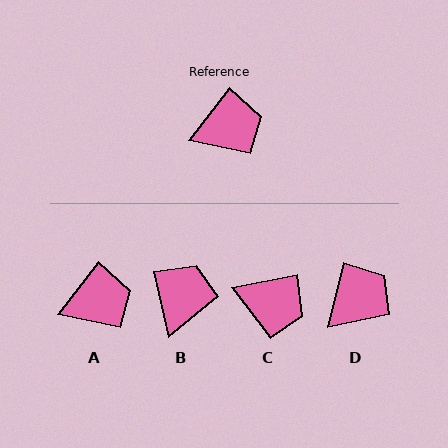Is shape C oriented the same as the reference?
No, it is off by about 40 degrees.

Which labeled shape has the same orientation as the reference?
A.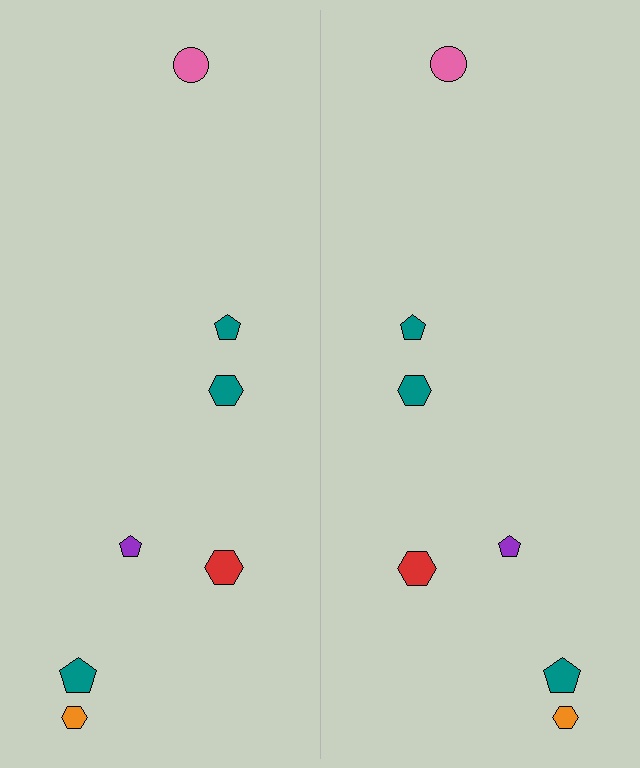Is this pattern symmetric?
Yes, this pattern has bilateral (reflection) symmetry.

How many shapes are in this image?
There are 14 shapes in this image.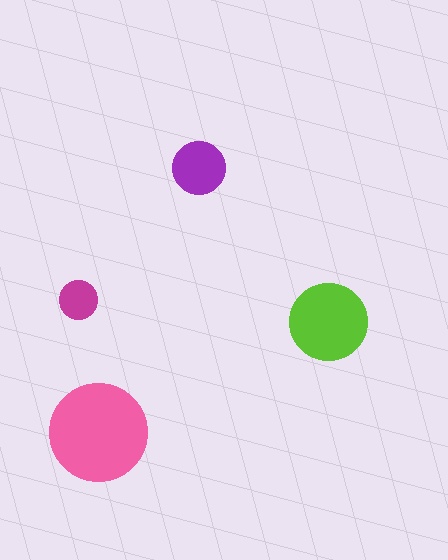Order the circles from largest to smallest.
the pink one, the lime one, the purple one, the magenta one.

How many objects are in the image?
There are 4 objects in the image.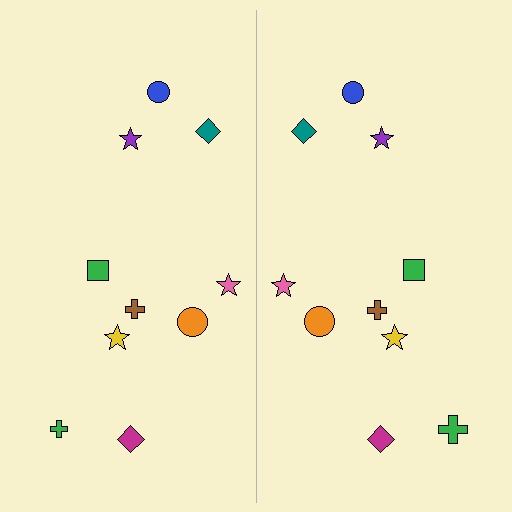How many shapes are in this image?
There are 20 shapes in this image.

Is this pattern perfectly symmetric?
No, the pattern is not perfectly symmetric. The green cross on the right side has a different size than its mirror counterpart.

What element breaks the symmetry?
The green cross on the right side has a different size than its mirror counterpart.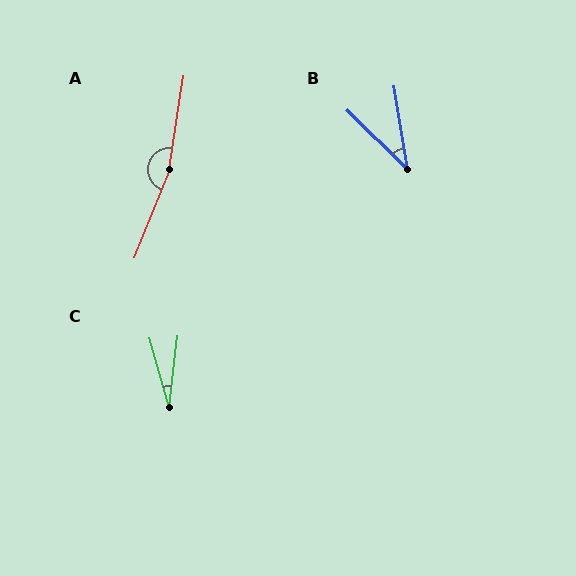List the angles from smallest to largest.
C (22°), B (37°), A (167°).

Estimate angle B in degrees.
Approximately 37 degrees.